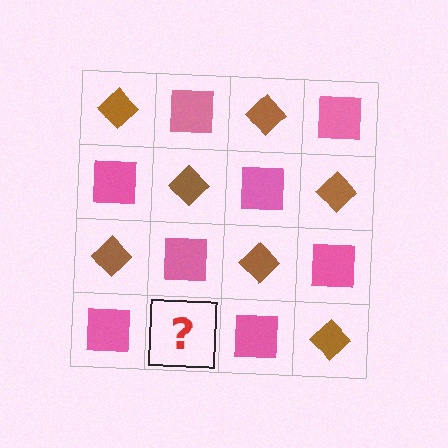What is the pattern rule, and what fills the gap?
The rule is that it alternates brown diamond and pink square in a checkerboard pattern. The gap should be filled with a brown diamond.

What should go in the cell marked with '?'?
The missing cell should contain a brown diamond.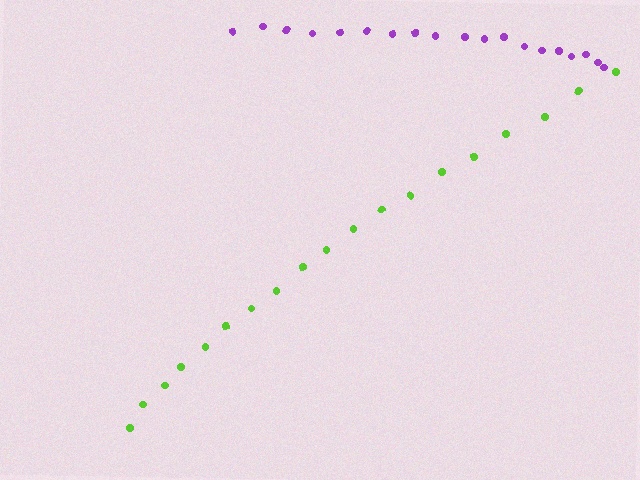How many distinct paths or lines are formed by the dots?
There are 2 distinct paths.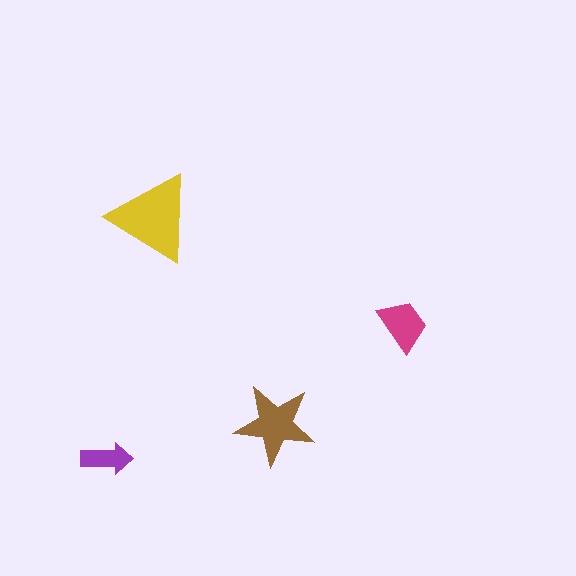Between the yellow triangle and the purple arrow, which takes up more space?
The yellow triangle.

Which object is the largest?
The yellow triangle.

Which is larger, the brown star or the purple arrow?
The brown star.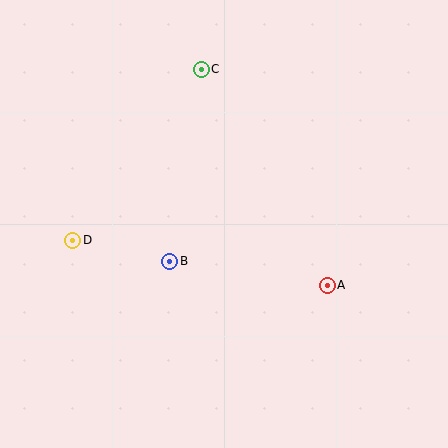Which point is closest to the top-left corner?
Point C is closest to the top-left corner.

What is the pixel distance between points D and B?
The distance between D and B is 99 pixels.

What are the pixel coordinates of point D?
Point D is at (73, 240).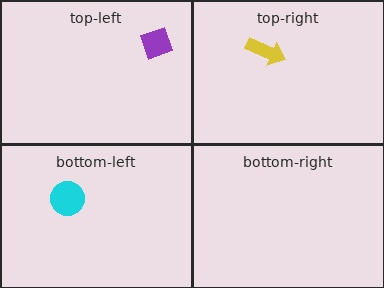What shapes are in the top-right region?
The yellow arrow.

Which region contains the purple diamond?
The top-left region.